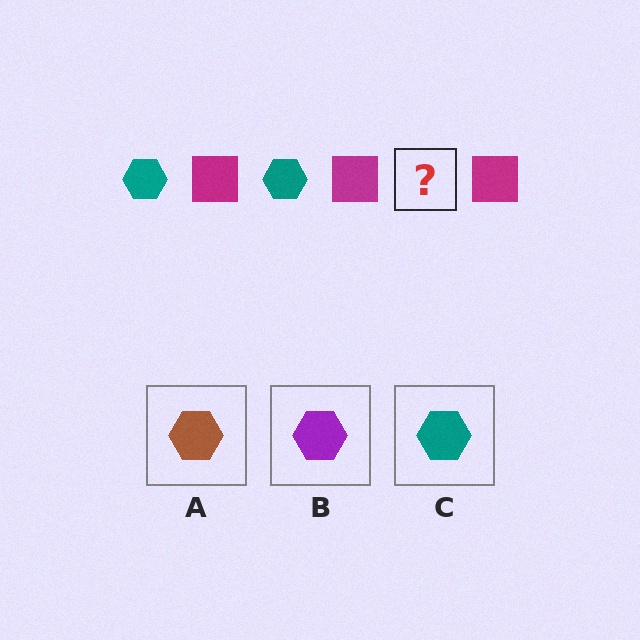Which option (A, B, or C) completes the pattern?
C.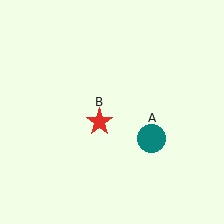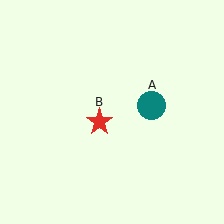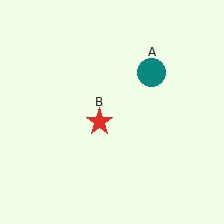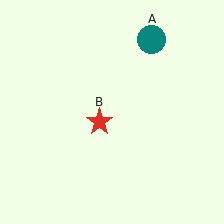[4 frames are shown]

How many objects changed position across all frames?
1 object changed position: teal circle (object A).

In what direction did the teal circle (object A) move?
The teal circle (object A) moved up.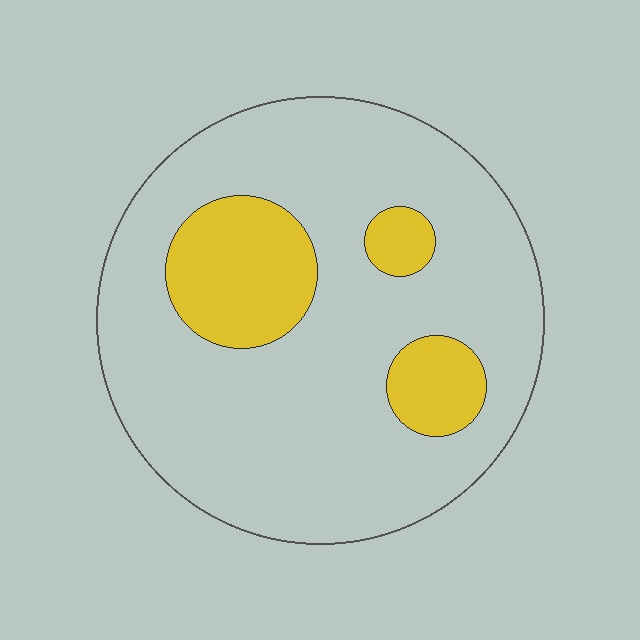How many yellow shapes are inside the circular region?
3.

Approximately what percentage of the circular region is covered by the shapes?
Approximately 20%.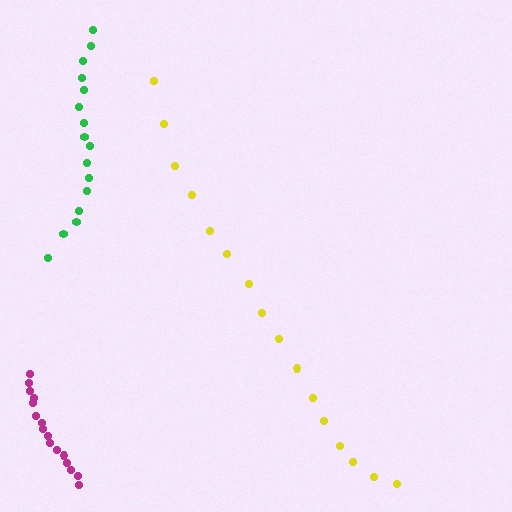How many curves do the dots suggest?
There are 3 distinct paths.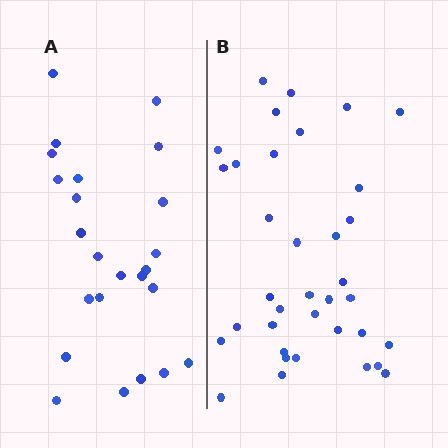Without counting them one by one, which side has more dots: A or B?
Region B (the right region) has more dots.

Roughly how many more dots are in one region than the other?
Region B has roughly 12 or so more dots than region A.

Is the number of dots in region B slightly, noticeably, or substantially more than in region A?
Region B has substantially more. The ratio is roughly 1.5 to 1.